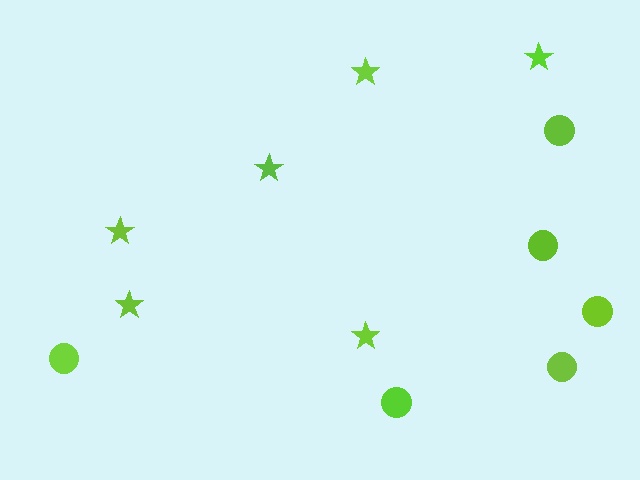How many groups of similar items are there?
There are 2 groups: one group of circles (6) and one group of stars (6).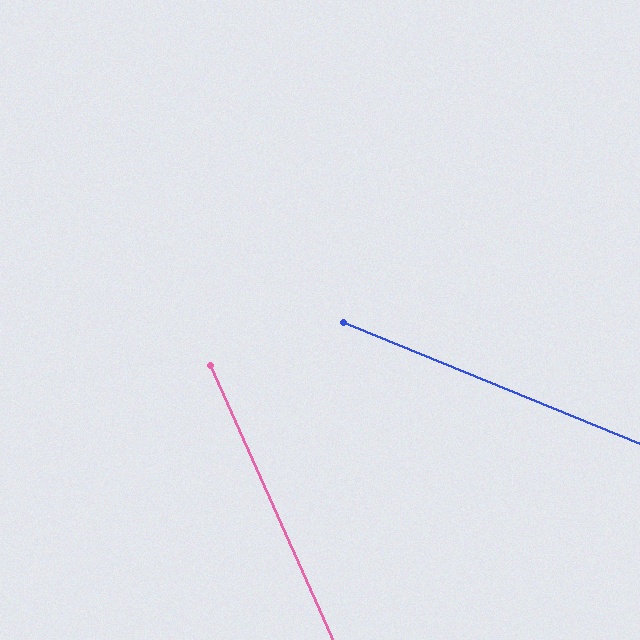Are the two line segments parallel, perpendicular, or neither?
Neither parallel nor perpendicular — they differ by about 44°.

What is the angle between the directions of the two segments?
Approximately 44 degrees.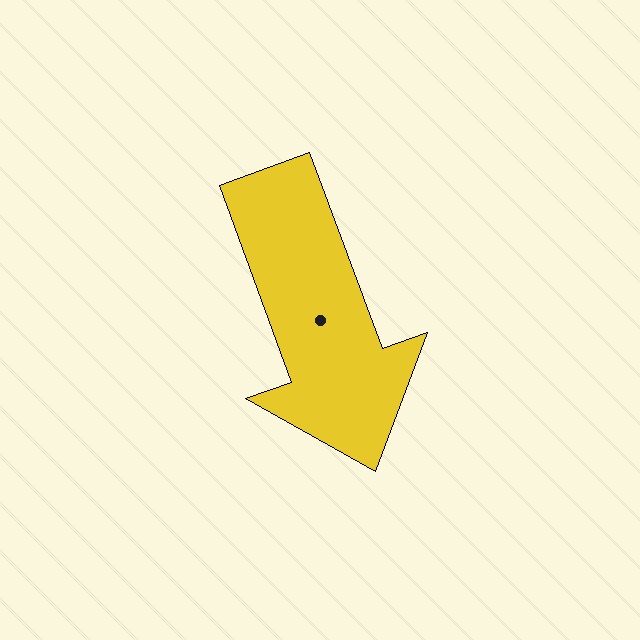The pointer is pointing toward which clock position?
Roughly 5 o'clock.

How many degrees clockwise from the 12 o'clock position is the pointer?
Approximately 160 degrees.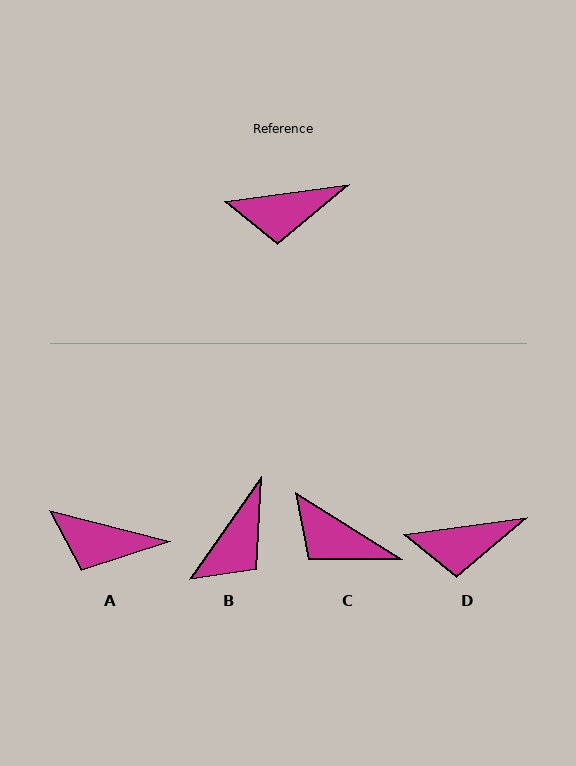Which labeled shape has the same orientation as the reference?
D.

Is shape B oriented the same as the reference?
No, it is off by about 47 degrees.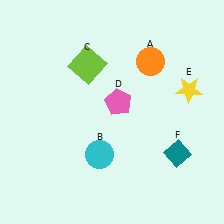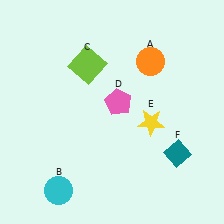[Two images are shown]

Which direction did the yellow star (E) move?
The yellow star (E) moved left.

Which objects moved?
The objects that moved are: the cyan circle (B), the yellow star (E).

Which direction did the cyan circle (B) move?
The cyan circle (B) moved left.